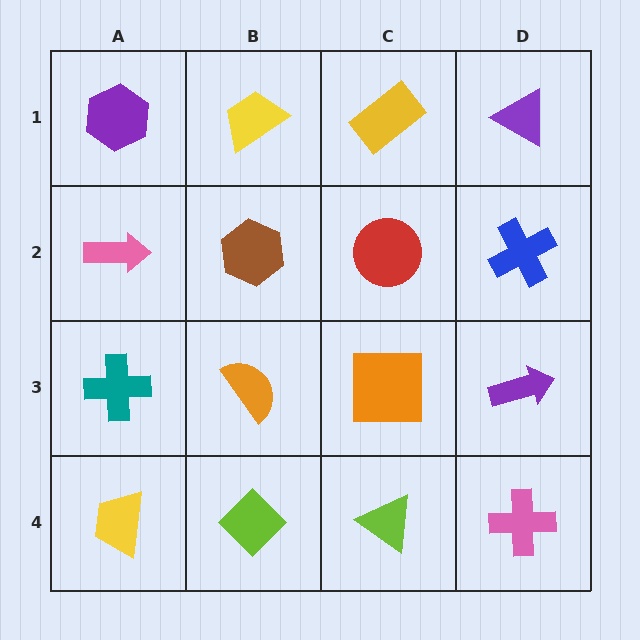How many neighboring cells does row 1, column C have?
3.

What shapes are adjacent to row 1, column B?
A brown hexagon (row 2, column B), a purple hexagon (row 1, column A), a yellow rectangle (row 1, column C).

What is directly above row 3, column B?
A brown hexagon.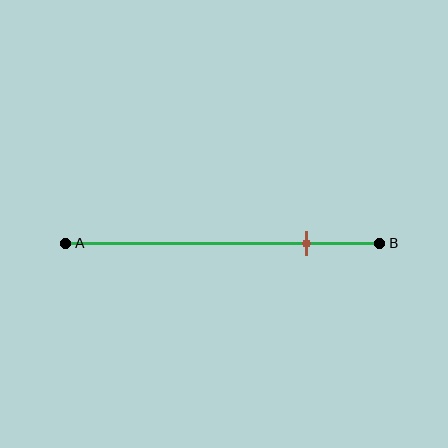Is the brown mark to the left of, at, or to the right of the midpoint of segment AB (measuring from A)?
The brown mark is to the right of the midpoint of segment AB.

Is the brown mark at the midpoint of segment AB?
No, the mark is at about 75% from A, not at the 50% midpoint.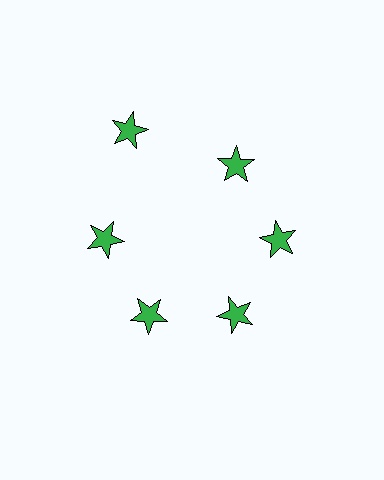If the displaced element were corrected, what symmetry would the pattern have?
It would have 6-fold rotational symmetry — the pattern would map onto itself every 60 degrees.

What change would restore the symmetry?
The symmetry would be restored by moving it inward, back onto the ring so that all 6 stars sit at equal angles and equal distance from the center.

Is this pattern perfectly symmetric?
No. The 6 green stars are arranged in a ring, but one element near the 11 o'clock position is pushed outward from the center, breaking the 6-fold rotational symmetry.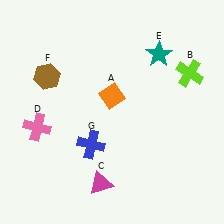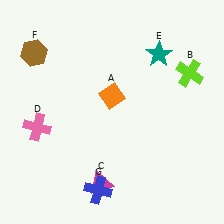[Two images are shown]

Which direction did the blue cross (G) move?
The blue cross (G) moved down.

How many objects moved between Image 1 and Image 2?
2 objects moved between the two images.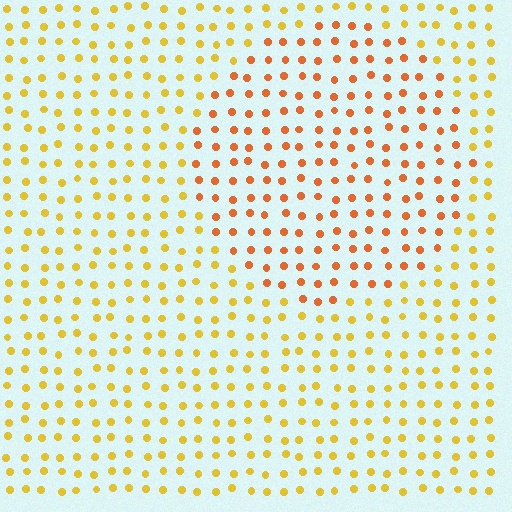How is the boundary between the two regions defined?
The boundary is defined purely by a slight shift in hue (about 31 degrees). Spacing, size, and orientation are identical on both sides.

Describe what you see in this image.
The image is filled with small yellow elements in a uniform arrangement. A circle-shaped region is visible where the elements are tinted to a slightly different hue, forming a subtle color boundary.